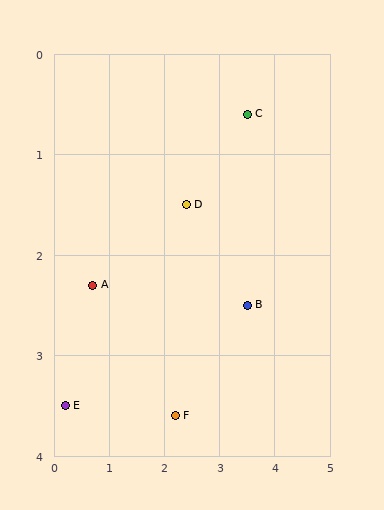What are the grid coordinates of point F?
Point F is at approximately (2.2, 3.6).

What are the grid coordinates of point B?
Point B is at approximately (3.5, 2.5).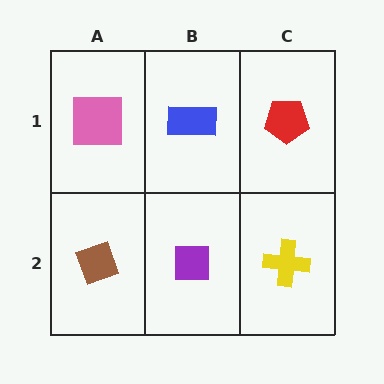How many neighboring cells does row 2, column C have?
2.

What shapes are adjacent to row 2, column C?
A red pentagon (row 1, column C), a purple square (row 2, column B).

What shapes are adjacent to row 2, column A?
A pink square (row 1, column A), a purple square (row 2, column B).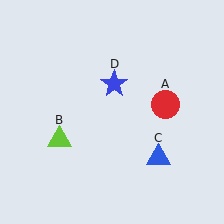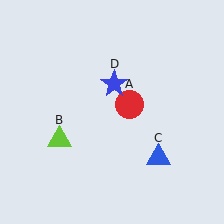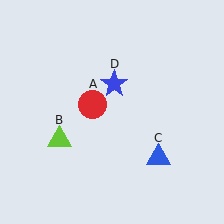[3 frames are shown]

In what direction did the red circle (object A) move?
The red circle (object A) moved left.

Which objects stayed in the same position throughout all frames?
Lime triangle (object B) and blue triangle (object C) and blue star (object D) remained stationary.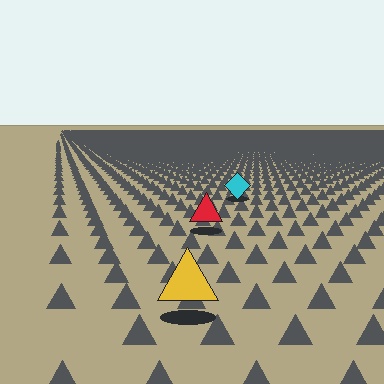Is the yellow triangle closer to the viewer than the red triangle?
Yes. The yellow triangle is closer — you can tell from the texture gradient: the ground texture is coarser near it.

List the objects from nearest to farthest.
From nearest to farthest: the yellow triangle, the red triangle, the cyan diamond.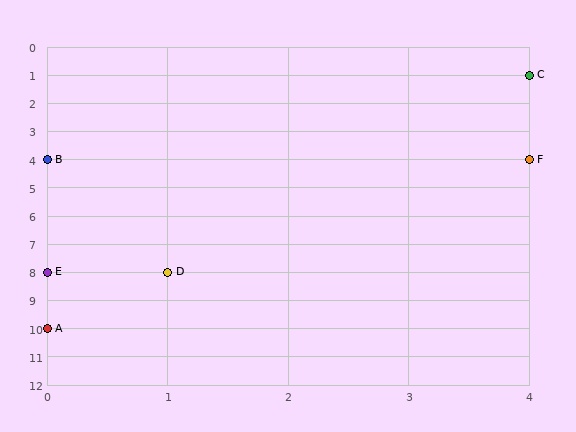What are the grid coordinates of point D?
Point D is at grid coordinates (1, 8).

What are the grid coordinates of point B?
Point B is at grid coordinates (0, 4).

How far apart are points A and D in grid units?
Points A and D are 1 column and 2 rows apart (about 2.2 grid units diagonally).